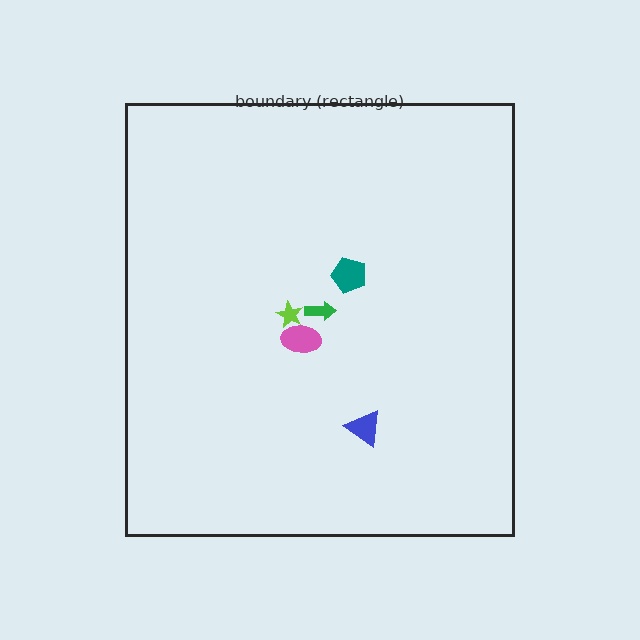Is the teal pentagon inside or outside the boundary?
Inside.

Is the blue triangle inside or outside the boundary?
Inside.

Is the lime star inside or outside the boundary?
Inside.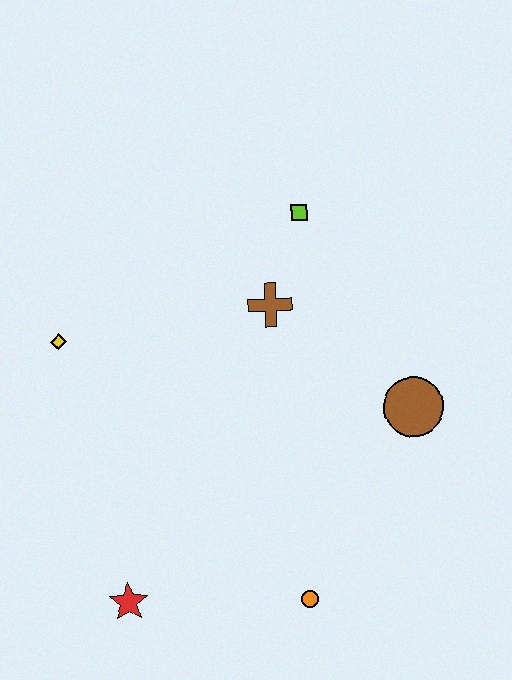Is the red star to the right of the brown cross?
No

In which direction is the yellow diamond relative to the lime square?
The yellow diamond is to the left of the lime square.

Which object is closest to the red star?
The orange circle is closest to the red star.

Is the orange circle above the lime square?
No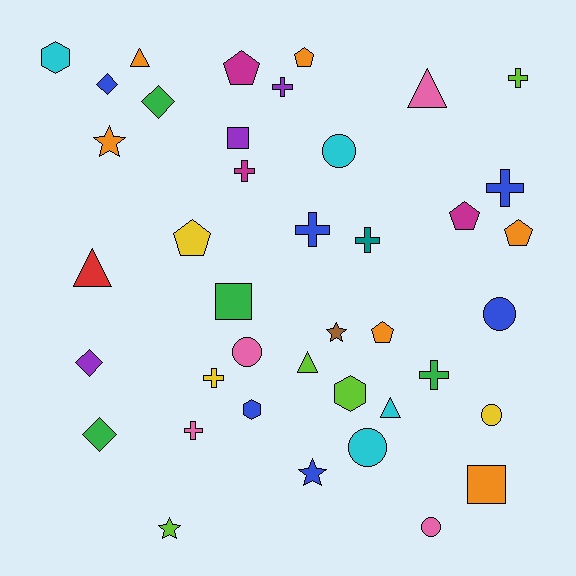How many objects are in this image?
There are 40 objects.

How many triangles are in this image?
There are 5 triangles.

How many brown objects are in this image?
There is 1 brown object.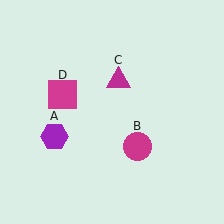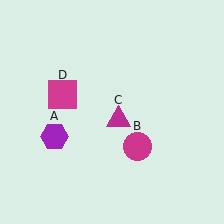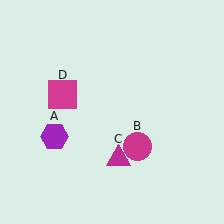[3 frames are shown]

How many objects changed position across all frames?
1 object changed position: magenta triangle (object C).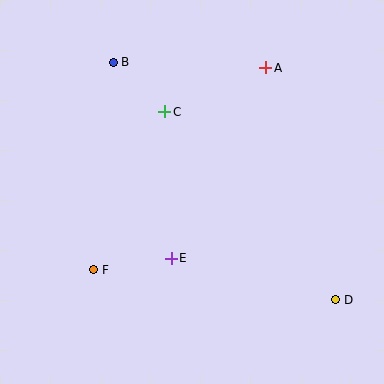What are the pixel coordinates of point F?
Point F is at (94, 270).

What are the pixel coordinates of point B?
Point B is at (113, 62).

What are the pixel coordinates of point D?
Point D is at (336, 300).